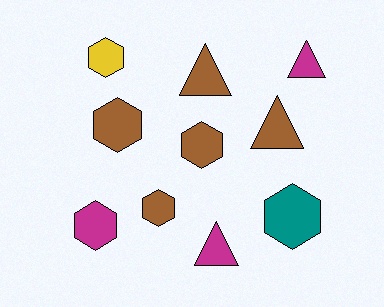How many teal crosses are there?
There are no teal crosses.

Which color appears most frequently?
Brown, with 5 objects.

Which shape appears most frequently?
Hexagon, with 6 objects.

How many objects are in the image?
There are 10 objects.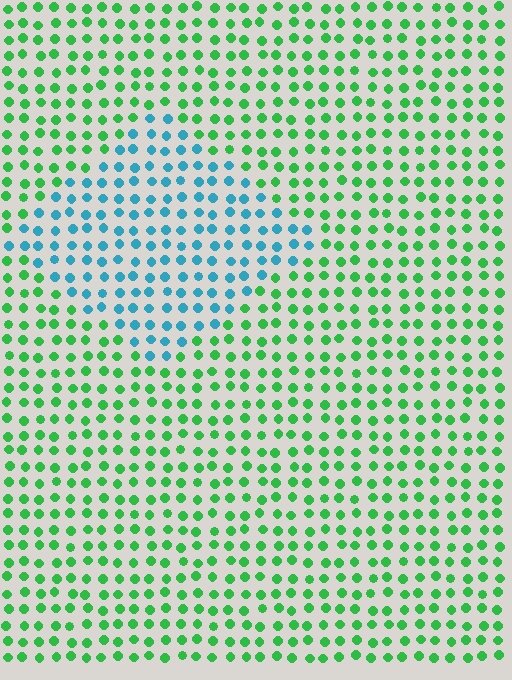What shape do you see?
I see a diamond.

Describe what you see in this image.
The image is filled with small green elements in a uniform arrangement. A diamond-shaped region is visible where the elements are tinted to a slightly different hue, forming a subtle color boundary.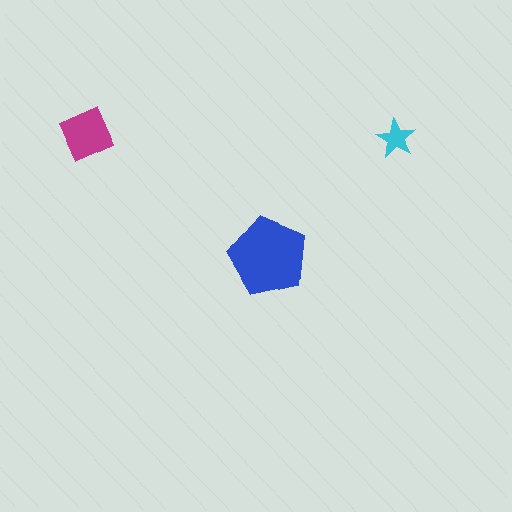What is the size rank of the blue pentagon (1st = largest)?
1st.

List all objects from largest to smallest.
The blue pentagon, the magenta diamond, the cyan star.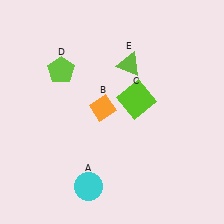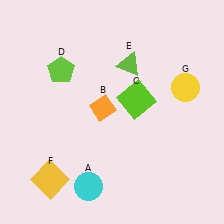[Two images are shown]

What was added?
A yellow square (F), a yellow circle (G) were added in Image 2.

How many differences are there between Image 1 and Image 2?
There are 2 differences between the two images.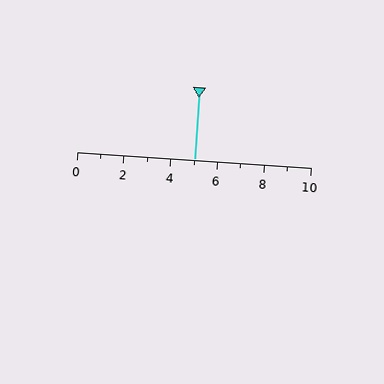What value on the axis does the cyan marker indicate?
The marker indicates approximately 5.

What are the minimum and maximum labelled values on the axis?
The axis runs from 0 to 10.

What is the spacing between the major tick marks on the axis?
The major ticks are spaced 2 apart.